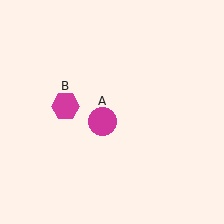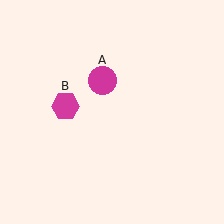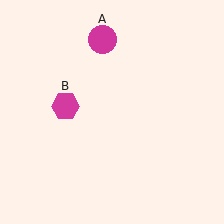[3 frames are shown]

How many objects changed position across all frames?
1 object changed position: magenta circle (object A).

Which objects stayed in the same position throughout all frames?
Magenta hexagon (object B) remained stationary.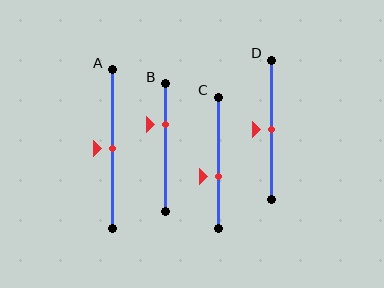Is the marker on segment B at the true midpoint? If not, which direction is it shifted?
No, the marker on segment B is shifted upward by about 18% of the segment length.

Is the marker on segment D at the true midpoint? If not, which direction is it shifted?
Yes, the marker on segment D is at the true midpoint.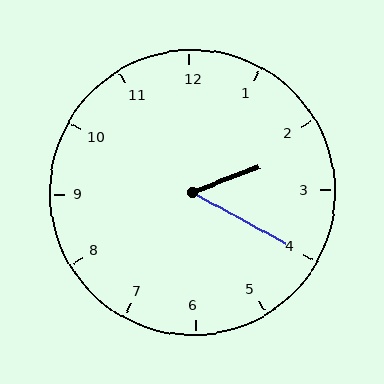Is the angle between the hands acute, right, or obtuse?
It is acute.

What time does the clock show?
2:20.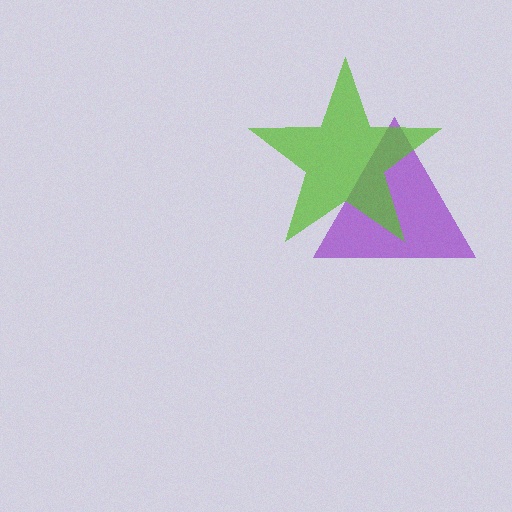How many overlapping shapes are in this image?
There are 2 overlapping shapes in the image.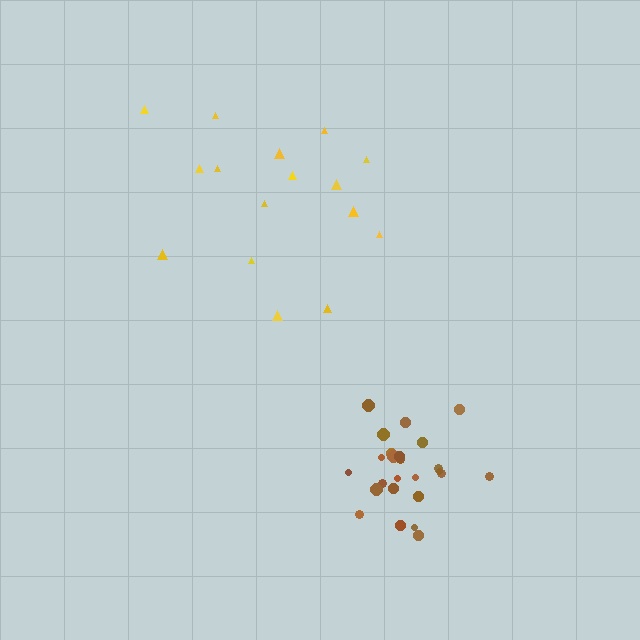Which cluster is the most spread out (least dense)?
Yellow.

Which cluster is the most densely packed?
Brown.